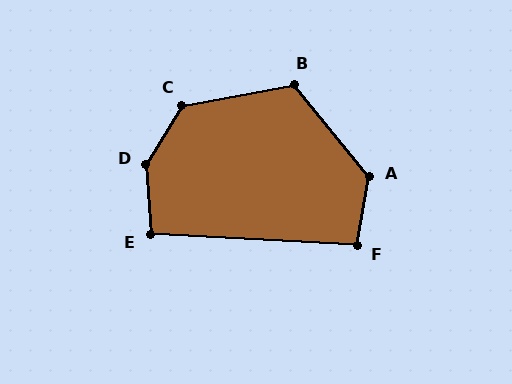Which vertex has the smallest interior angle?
E, at approximately 97 degrees.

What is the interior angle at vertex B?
Approximately 119 degrees (obtuse).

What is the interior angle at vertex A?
Approximately 131 degrees (obtuse).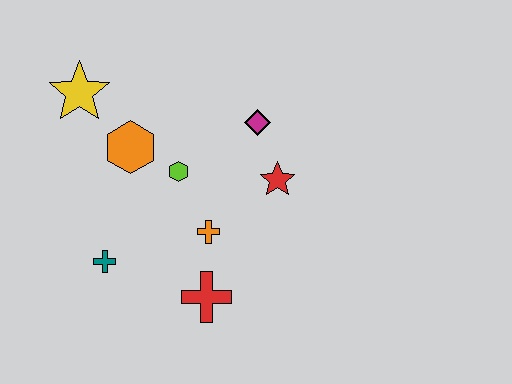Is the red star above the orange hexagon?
No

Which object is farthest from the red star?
The yellow star is farthest from the red star.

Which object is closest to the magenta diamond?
The red star is closest to the magenta diamond.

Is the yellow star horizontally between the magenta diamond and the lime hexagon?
No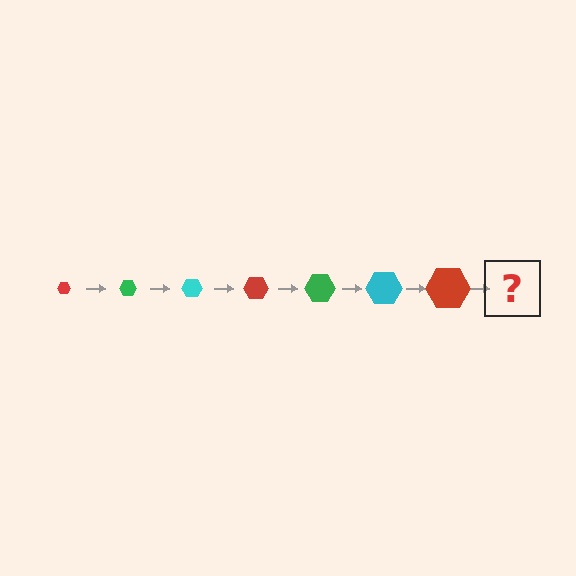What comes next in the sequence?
The next element should be a green hexagon, larger than the previous one.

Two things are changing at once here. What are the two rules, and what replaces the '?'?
The two rules are that the hexagon grows larger each step and the color cycles through red, green, and cyan. The '?' should be a green hexagon, larger than the previous one.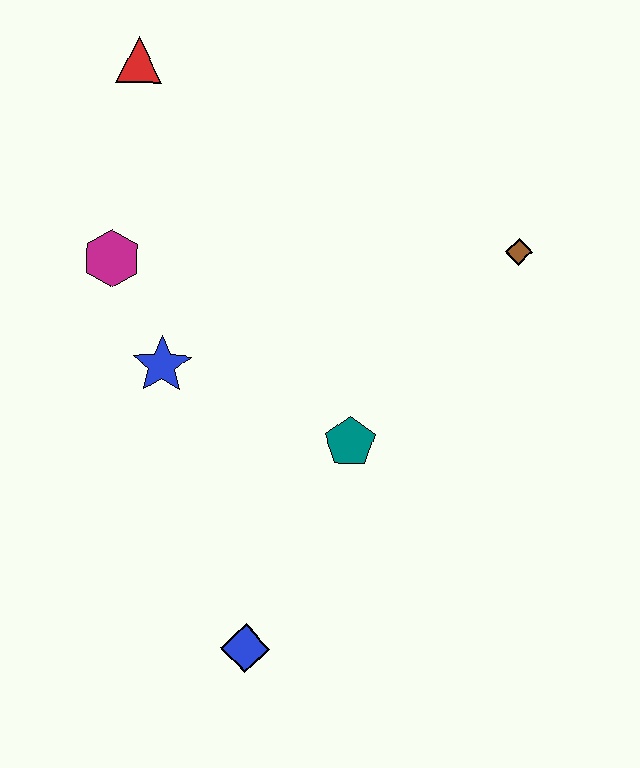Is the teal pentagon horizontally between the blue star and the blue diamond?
No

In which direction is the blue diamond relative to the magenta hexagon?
The blue diamond is below the magenta hexagon.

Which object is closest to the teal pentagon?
The blue star is closest to the teal pentagon.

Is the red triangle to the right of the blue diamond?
No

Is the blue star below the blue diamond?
No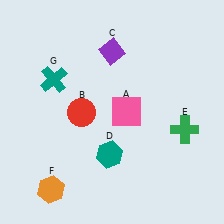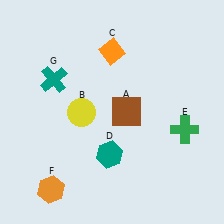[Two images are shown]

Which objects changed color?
A changed from pink to brown. B changed from red to yellow. C changed from purple to orange.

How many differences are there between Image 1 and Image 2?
There are 3 differences between the two images.